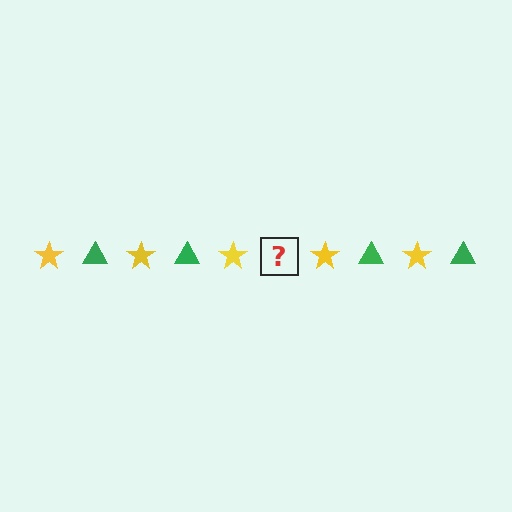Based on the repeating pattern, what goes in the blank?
The blank should be a green triangle.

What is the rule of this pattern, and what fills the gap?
The rule is that the pattern alternates between yellow star and green triangle. The gap should be filled with a green triangle.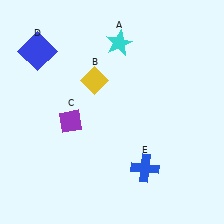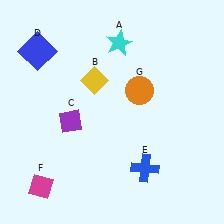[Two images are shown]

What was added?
A magenta diamond (F), an orange circle (G) were added in Image 2.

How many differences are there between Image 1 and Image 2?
There are 2 differences between the two images.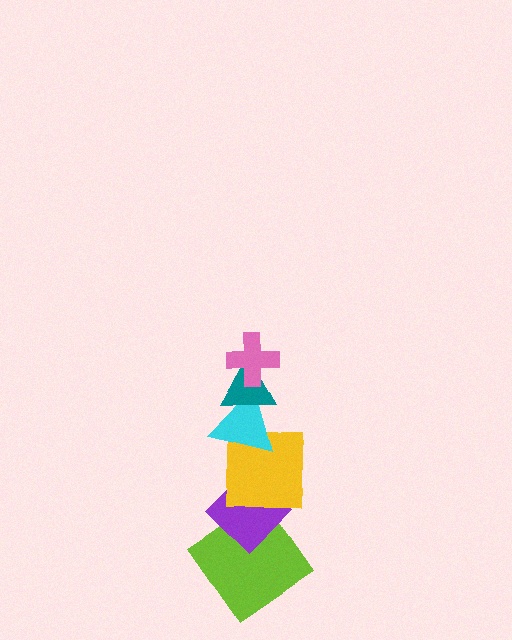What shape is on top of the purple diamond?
The yellow square is on top of the purple diamond.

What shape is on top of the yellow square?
The cyan triangle is on top of the yellow square.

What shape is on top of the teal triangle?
The pink cross is on top of the teal triangle.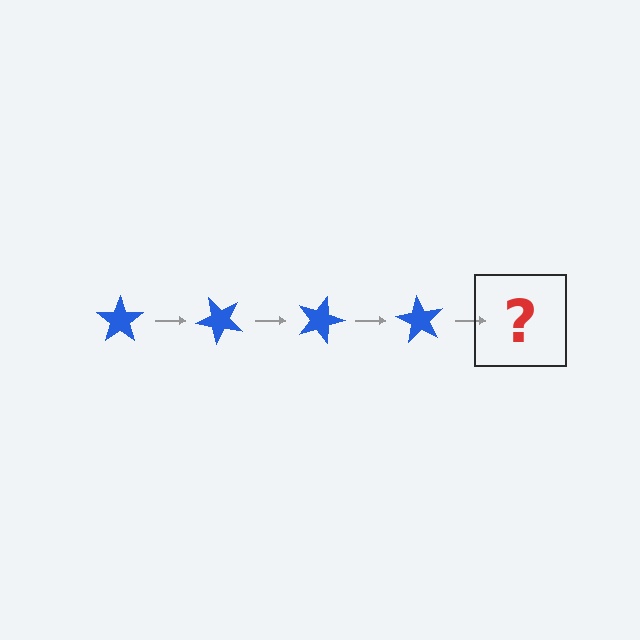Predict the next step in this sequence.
The next step is a blue star rotated 180 degrees.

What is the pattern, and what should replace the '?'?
The pattern is that the star rotates 45 degrees each step. The '?' should be a blue star rotated 180 degrees.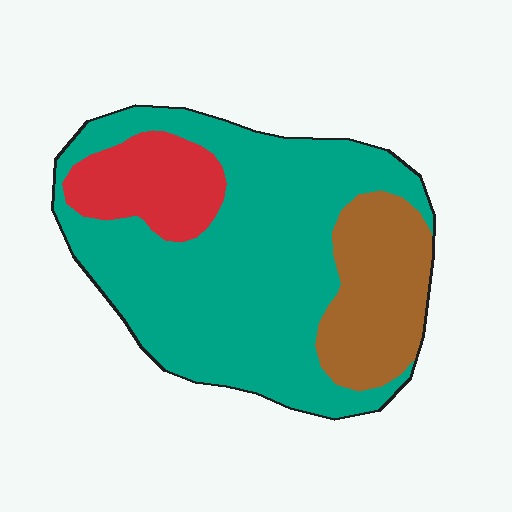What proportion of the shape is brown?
Brown takes up about one fifth (1/5) of the shape.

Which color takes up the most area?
Teal, at roughly 65%.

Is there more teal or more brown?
Teal.